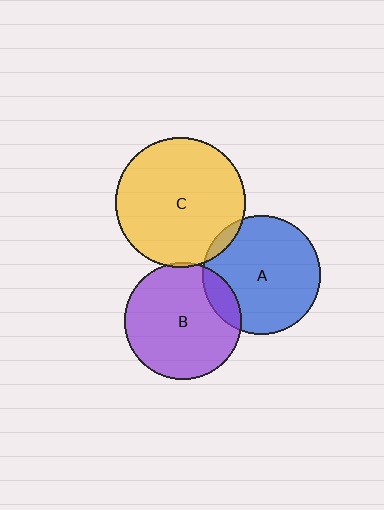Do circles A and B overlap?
Yes.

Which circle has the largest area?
Circle C (yellow).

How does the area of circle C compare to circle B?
Approximately 1.2 times.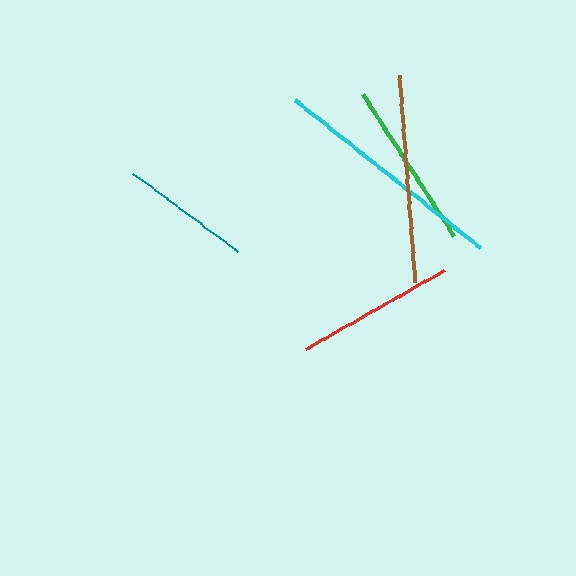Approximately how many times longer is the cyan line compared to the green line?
The cyan line is approximately 1.4 times the length of the green line.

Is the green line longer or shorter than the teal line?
The green line is longer than the teal line.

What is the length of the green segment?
The green segment is approximately 169 pixels long.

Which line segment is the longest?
The cyan line is the longest at approximately 237 pixels.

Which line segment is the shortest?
The teal line is the shortest at approximately 131 pixels.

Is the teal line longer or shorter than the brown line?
The brown line is longer than the teal line.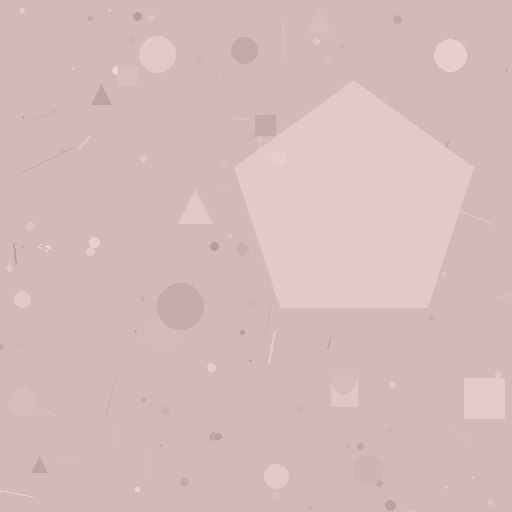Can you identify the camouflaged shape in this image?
The camouflaged shape is a pentagon.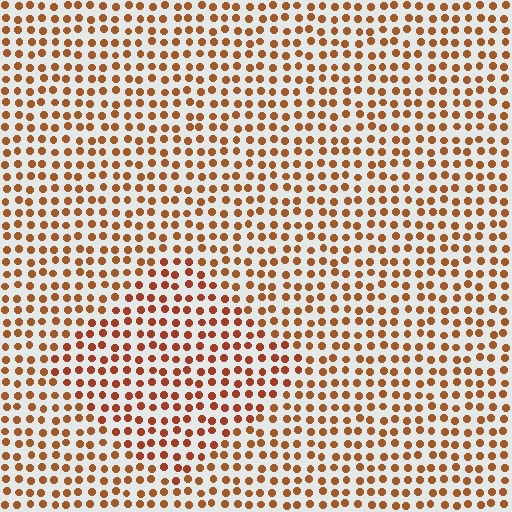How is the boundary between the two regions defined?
The boundary is defined purely by a slight shift in hue (about 15 degrees). Spacing, size, and orientation are identical on both sides.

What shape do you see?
I see a diamond.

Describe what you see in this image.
The image is filled with small brown elements in a uniform arrangement. A diamond-shaped region is visible where the elements are tinted to a slightly different hue, forming a subtle color boundary.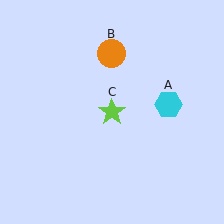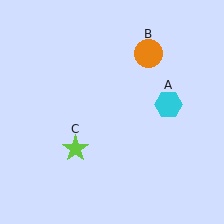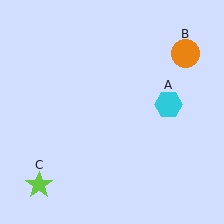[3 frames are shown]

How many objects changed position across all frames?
2 objects changed position: orange circle (object B), lime star (object C).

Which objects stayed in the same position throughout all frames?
Cyan hexagon (object A) remained stationary.